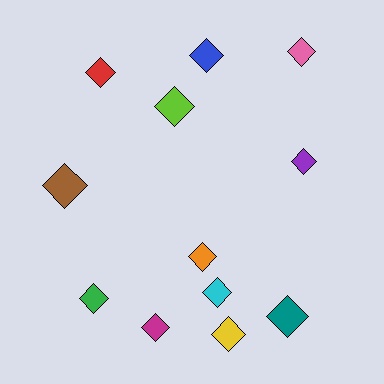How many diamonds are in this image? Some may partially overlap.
There are 12 diamonds.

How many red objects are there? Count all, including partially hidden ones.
There is 1 red object.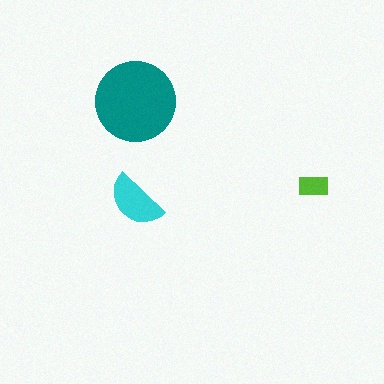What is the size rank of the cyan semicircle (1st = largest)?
2nd.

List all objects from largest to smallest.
The teal circle, the cyan semicircle, the lime rectangle.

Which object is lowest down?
The cyan semicircle is bottommost.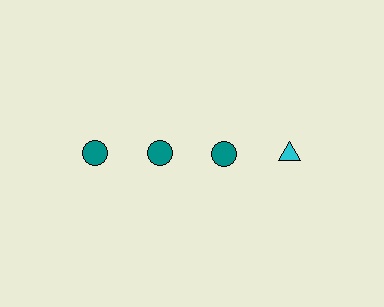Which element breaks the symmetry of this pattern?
The cyan triangle in the top row, second from right column breaks the symmetry. All other shapes are teal circles.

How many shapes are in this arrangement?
There are 4 shapes arranged in a grid pattern.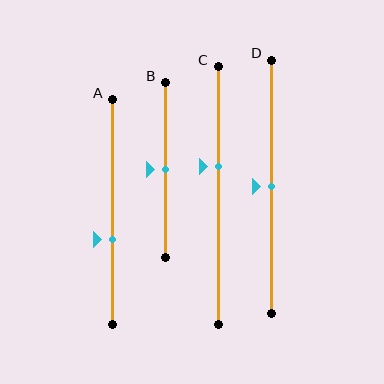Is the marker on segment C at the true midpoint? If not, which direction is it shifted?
No, the marker on segment C is shifted upward by about 11% of the segment length.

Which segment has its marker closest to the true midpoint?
Segment B has its marker closest to the true midpoint.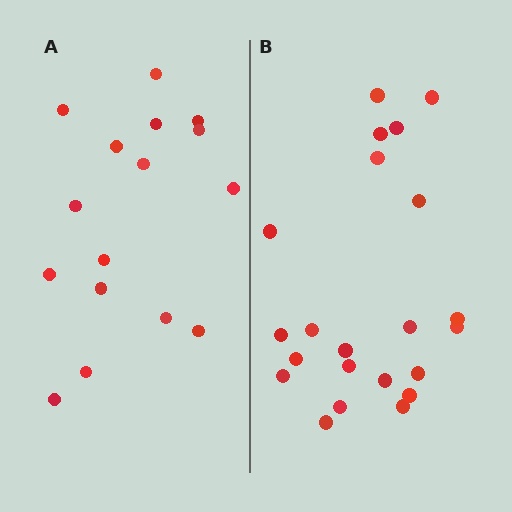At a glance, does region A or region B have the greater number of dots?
Region B (the right region) has more dots.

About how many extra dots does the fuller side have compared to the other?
Region B has about 6 more dots than region A.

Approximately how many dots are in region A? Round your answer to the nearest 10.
About 20 dots. (The exact count is 16, which rounds to 20.)